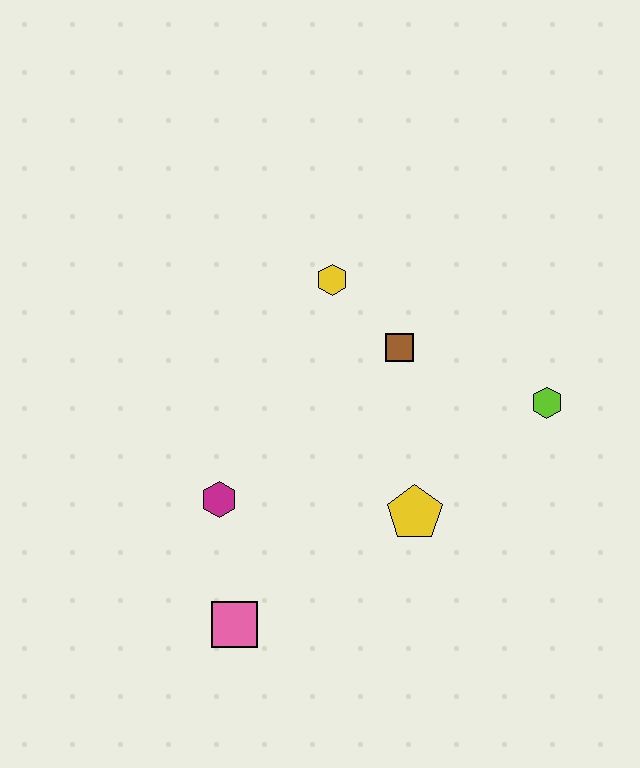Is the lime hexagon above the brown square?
No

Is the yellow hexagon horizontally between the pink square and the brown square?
Yes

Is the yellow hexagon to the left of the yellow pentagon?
Yes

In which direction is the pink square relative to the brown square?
The pink square is below the brown square.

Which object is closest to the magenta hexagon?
The pink square is closest to the magenta hexagon.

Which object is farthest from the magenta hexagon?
The lime hexagon is farthest from the magenta hexagon.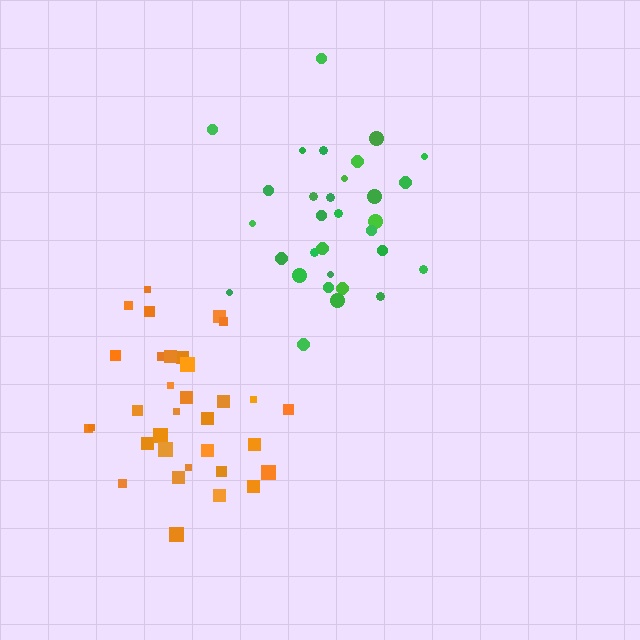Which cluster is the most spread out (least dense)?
Green.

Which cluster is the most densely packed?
Orange.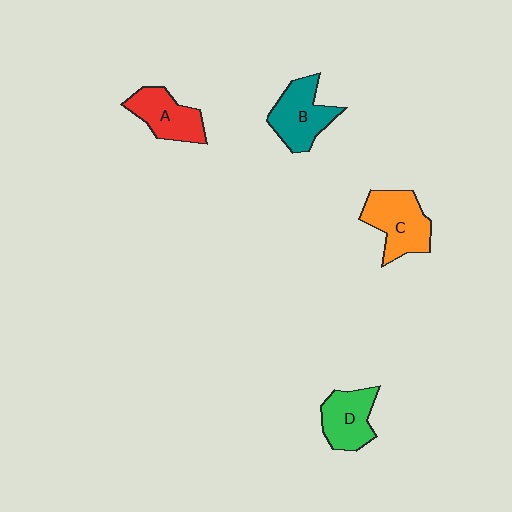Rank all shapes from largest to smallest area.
From largest to smallest: C (orange), B (teal), A (red), D (green).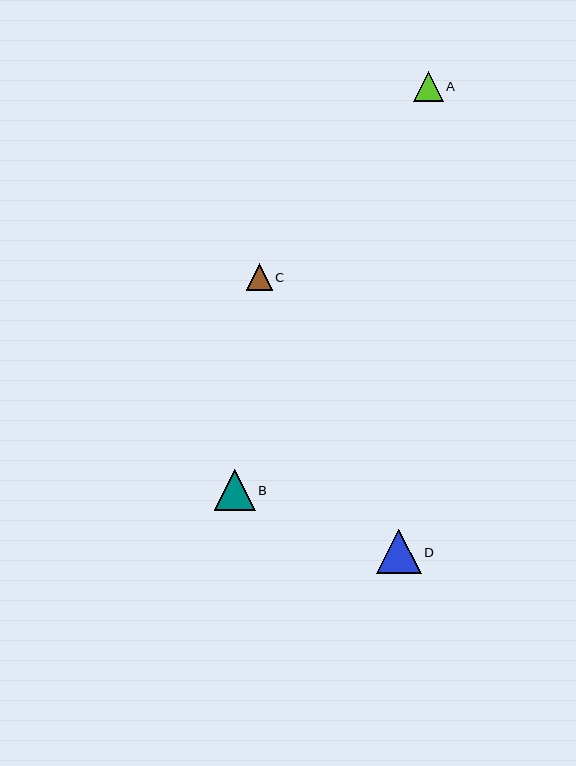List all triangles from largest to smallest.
From largest to smallest: D, B, A, C.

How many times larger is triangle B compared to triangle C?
Triangle B is approximately 1.5 times the size of triangle C.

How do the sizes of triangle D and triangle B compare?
Triangle D and triangle B are approximately the same size.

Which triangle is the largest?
Triangle D is the largest with a size of approximately 44 pixels.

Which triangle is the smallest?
Triangle C is the smallest with a size of approximately 26 pixels.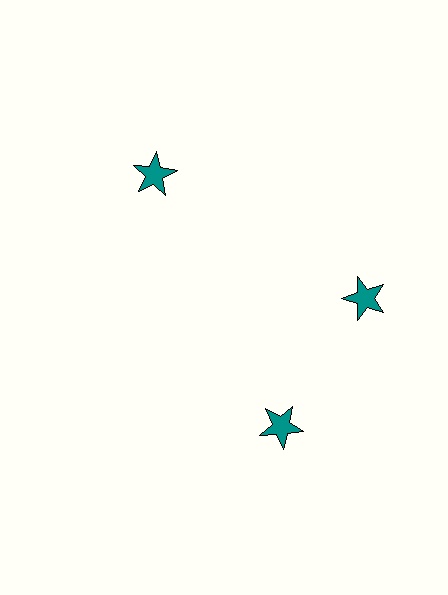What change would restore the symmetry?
The symmetry would be restored by rotating it back into even spacing with its neighbors so that all 3 stars sit at equal angles and equal distance from the center.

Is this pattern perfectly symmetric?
No. The 3 teal stars are arranged in a ring, but one element near the 7 o'clock position is rotated out of alignment along the ring, breaking the 3-fold rotational symmetry.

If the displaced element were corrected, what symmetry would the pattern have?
It would have 3-fold rotational symmetry — the pattern would map onto itself every 120 degrees.